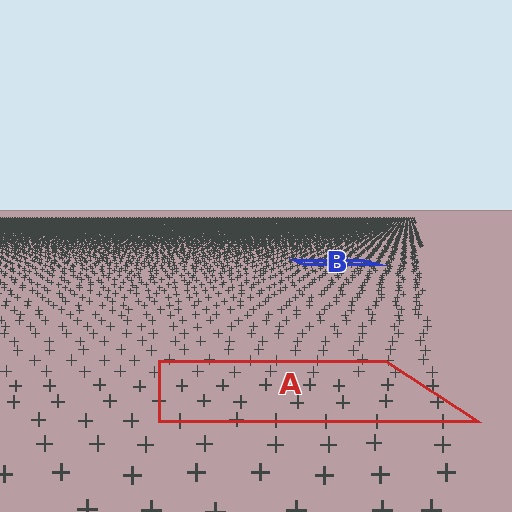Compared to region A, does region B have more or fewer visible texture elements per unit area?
Region B has more texture elements per unit area — they are packed more densely because it is farther away.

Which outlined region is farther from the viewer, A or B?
Region B is farther from the viewer — the texture elements inside it appear smaller and more densely packed.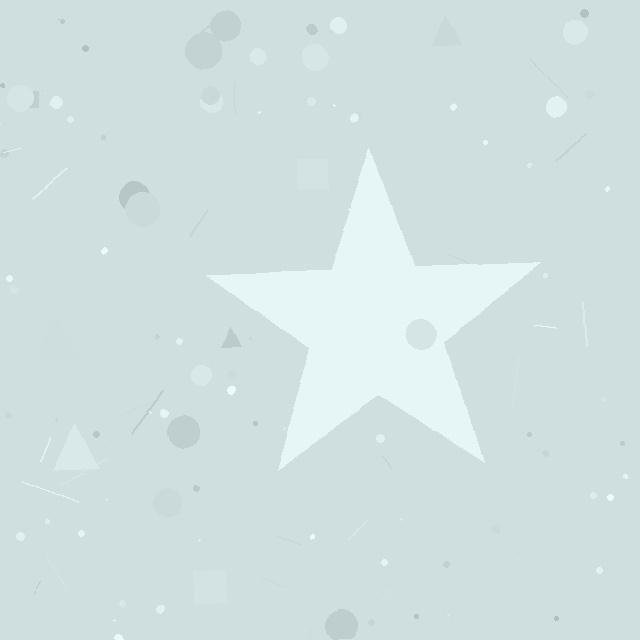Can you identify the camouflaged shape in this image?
The camouflaged shape is a star.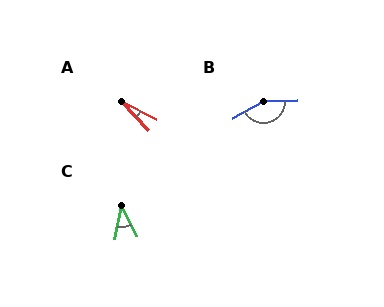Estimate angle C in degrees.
Approximately 37 degrees.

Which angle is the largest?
B, at approximately 154 degrees.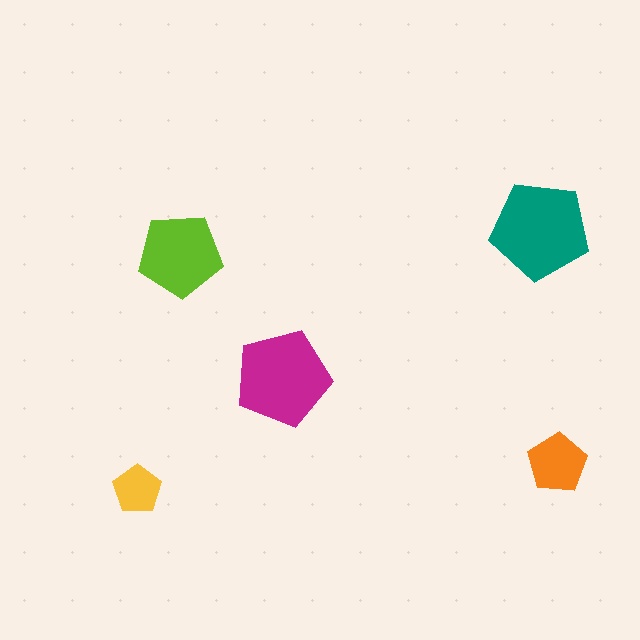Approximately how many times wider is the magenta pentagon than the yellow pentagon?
About 2 times wider.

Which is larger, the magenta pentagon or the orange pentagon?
The magenta one.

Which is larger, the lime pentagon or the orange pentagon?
The lime one.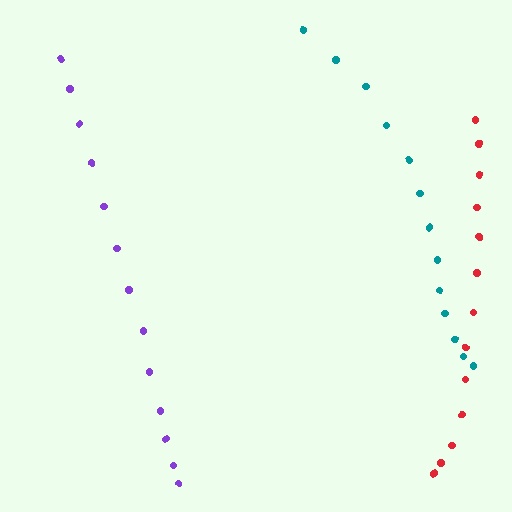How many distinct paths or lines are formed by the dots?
There are 3 distinct paths.